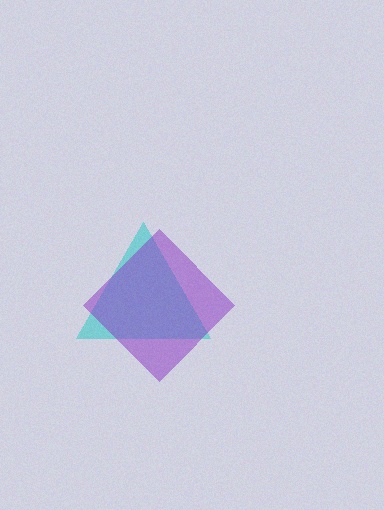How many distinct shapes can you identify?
There are 2 distinct shapes: a cyan triangle, a purple diamond.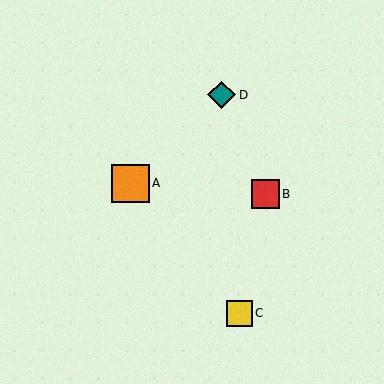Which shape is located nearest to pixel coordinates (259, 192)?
The red square (labeled B) at (265, 194) is nearest to that location.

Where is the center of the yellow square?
The center of the yellow square is at (239, 313).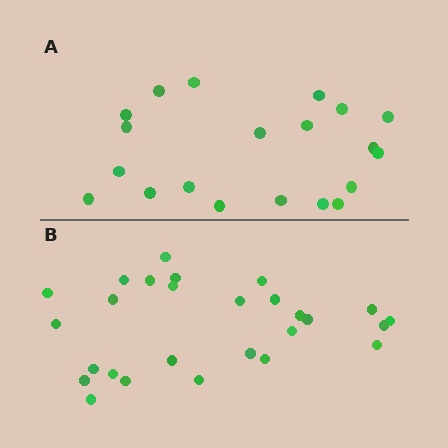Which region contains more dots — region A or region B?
Region B (the bottom region) has more dots.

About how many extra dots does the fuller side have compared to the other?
Region B has roughly 8 or so more dots than region A.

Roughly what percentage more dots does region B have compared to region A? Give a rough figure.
About 35% more.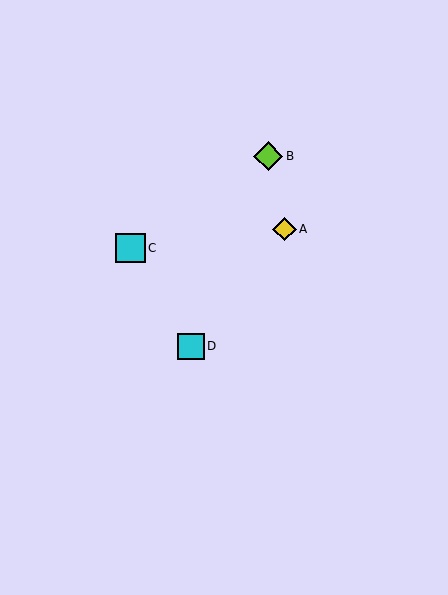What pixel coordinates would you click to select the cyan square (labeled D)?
Click at (191, 346) to select the cyan square D.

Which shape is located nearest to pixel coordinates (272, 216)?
The yellow diamond (labeled A) at (284, 229) is nearest to that location.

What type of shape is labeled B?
Shape B is a lime diamond.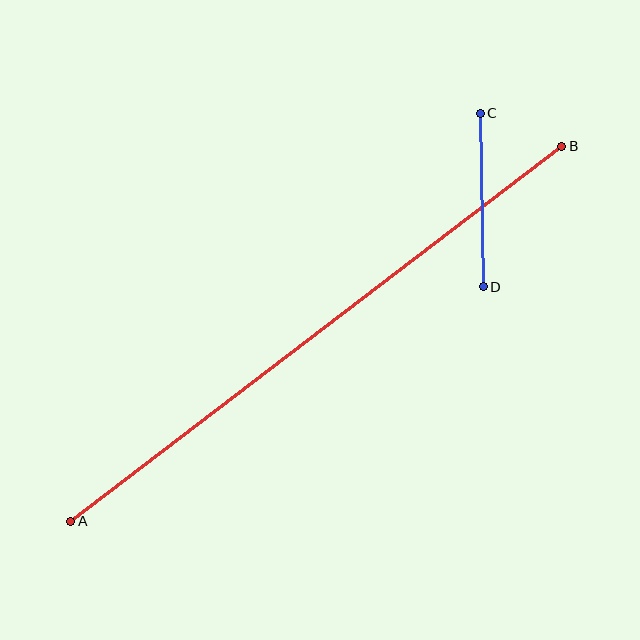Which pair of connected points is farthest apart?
Points A and B are farthest apart.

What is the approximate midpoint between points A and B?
The midpoint is at approximately (316, 334) pixels.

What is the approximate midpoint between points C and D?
The midpoint is at approximately (482, 200) pixels.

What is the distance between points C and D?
The distance is approximately 173 pixels.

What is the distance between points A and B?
The distance is approximately 618 pixels.